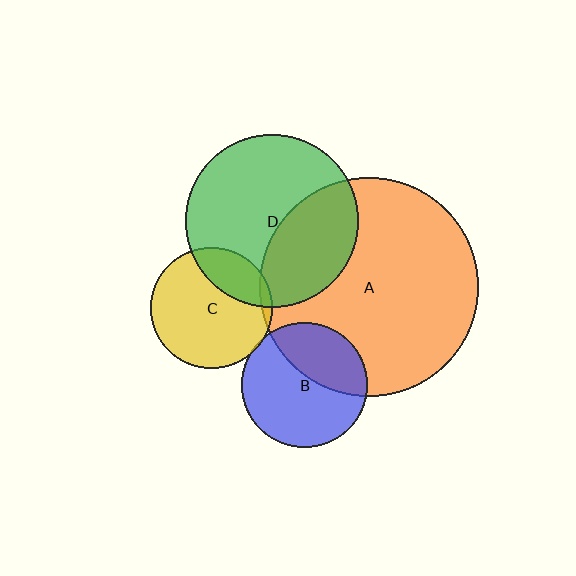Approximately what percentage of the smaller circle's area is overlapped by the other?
Approximately 35%.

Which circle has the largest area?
Circle A (orange).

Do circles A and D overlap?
Yes.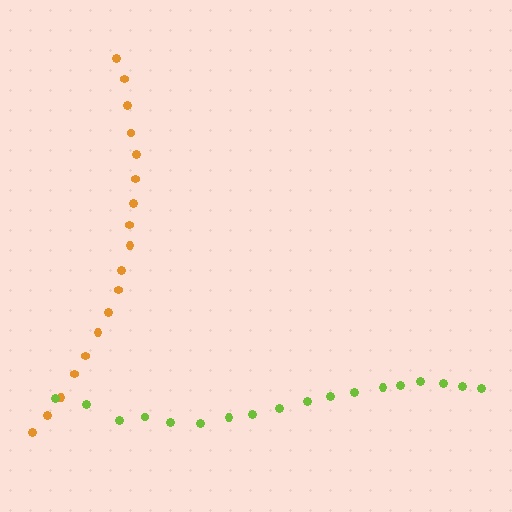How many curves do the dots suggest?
There are 2 distinct paths.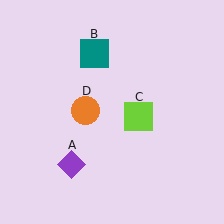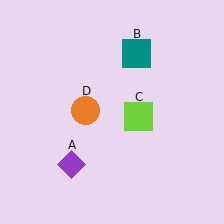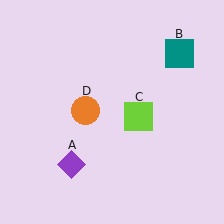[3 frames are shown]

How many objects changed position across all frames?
1 object changed position: teal square (object B).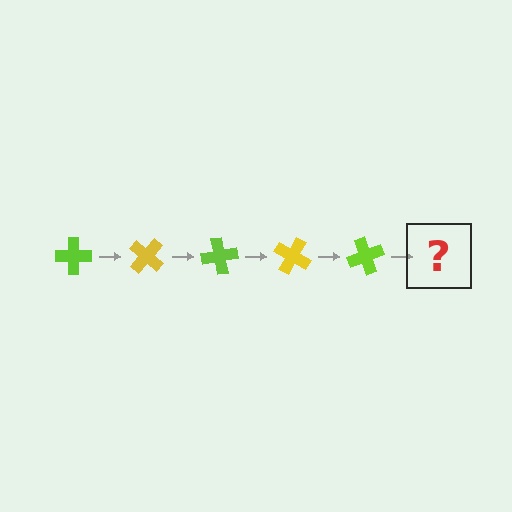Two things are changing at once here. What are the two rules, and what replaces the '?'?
The two rules are that it rotates 40 degrees each step and the color cycles through lime and yellow. The '?' should be a yellow cross, rotated 200 degrees from the start.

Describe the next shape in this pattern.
It should be a yellow cross, rotated 200 degrees from the start.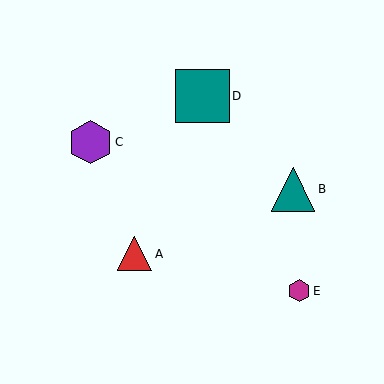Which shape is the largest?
The teal square (labeled D) is the largest.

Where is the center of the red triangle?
The center of the red triangle is at (135, 254).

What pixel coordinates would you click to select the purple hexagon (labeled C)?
Click at (91, 142) to select the purple hexagon C.